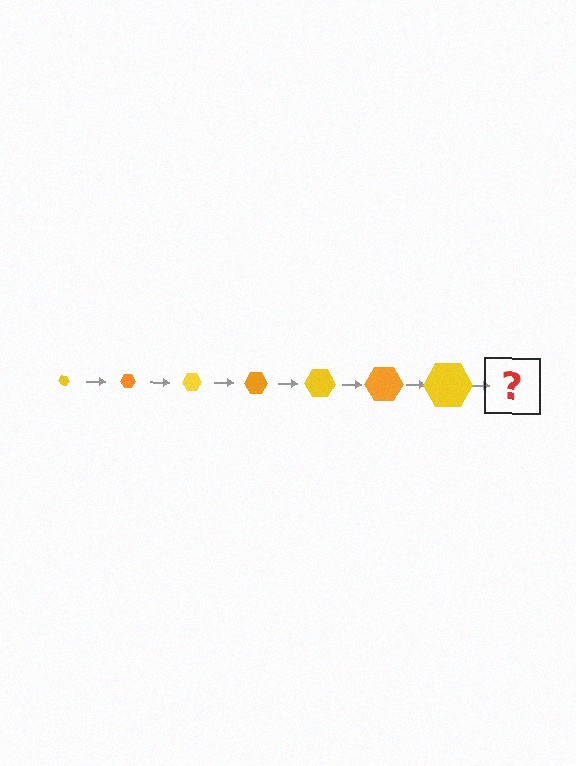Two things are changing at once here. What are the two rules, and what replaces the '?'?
The two rules are that the hexagon grows larger each step and the color cycles through yellow and orange. The '?' should be an orange hexagon, larger than the previous one.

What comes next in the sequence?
The next element should be an orange hexagon, larger than the previous one.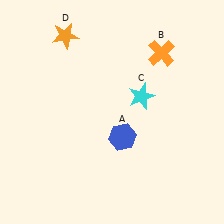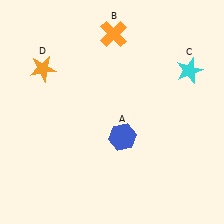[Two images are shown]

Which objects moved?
The objects that moved are: the orange cross (B), the cyan star (C), the orange star (D).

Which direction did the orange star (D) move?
The orange star (D) moved down.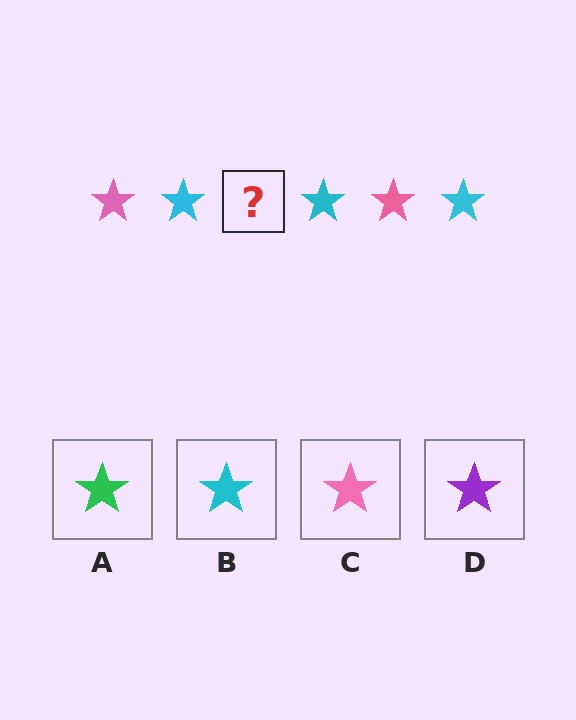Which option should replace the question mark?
Option C.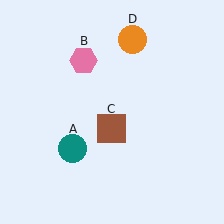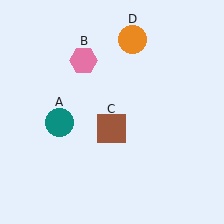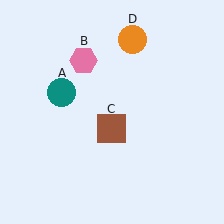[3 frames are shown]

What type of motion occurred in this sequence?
The teal circle (object A) rotated clockwise around the center of the scene.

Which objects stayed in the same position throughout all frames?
Pink hexagon (object B) and brown square (object C) and orange circle (object D) remained stationary.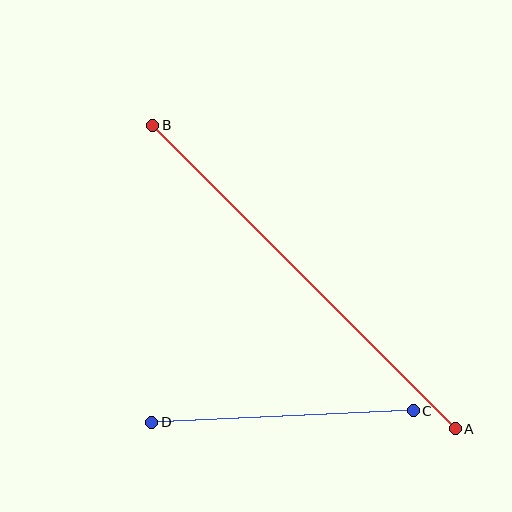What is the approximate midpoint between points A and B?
The midpoint is at approximately (304, 277) pixels.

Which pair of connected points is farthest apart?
Points A and B are farthest apart.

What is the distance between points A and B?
The distance is approximately 428 pixels.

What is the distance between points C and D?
The distance is approximately 262 pixels.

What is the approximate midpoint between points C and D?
The midpoint is at approximately (283, 417) pixels.